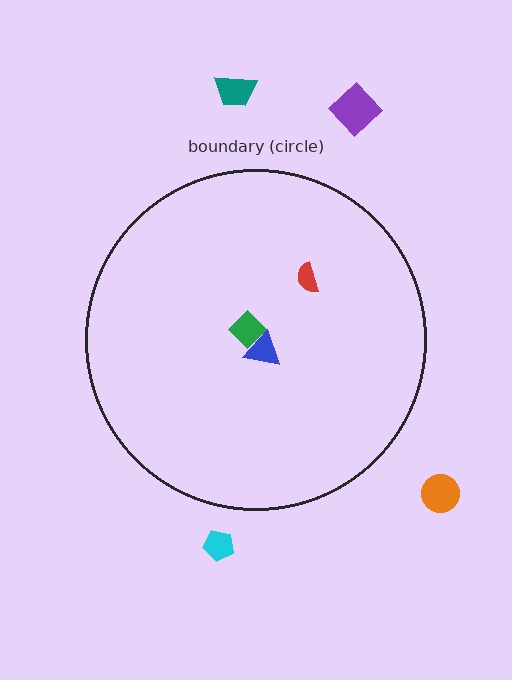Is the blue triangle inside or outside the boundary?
Inside.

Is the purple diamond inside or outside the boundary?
Outside.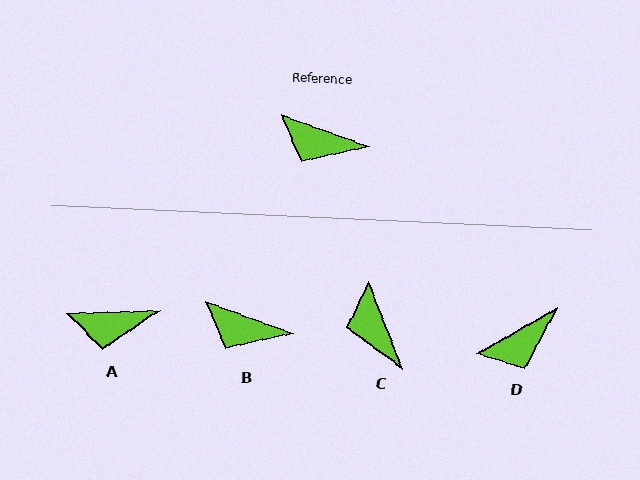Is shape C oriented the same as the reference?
No, it is off by about 49 degrees.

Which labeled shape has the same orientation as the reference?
B.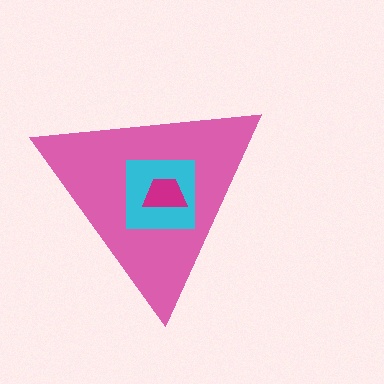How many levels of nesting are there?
3.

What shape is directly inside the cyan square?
The magenta trapezoid.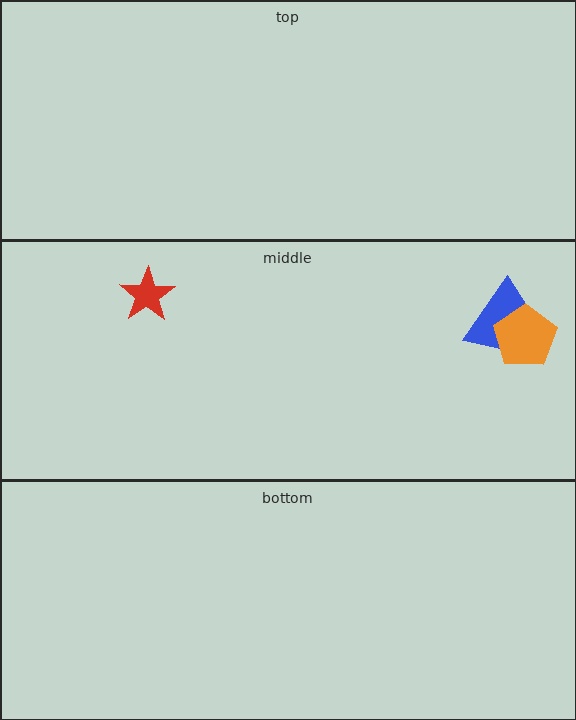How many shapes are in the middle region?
3.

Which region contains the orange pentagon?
The middle region.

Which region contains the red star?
The middle region.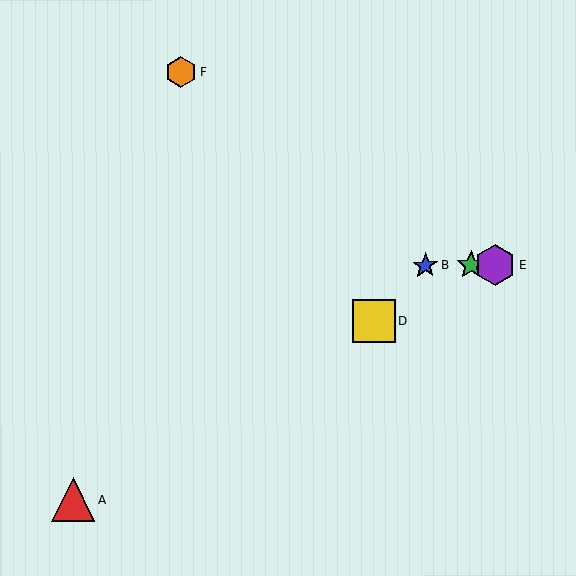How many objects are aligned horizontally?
3 objects (B, C, E) are aligned horizontally.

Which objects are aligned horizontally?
Objects B, C, E are aligned horizontally.